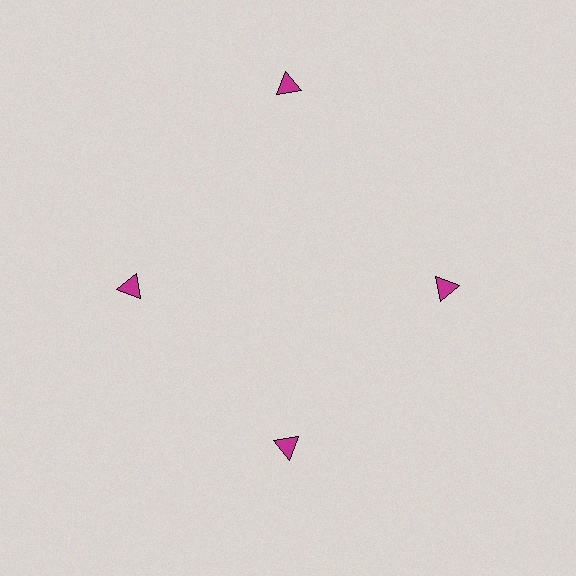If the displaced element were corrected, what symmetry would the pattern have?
It would have 4-fold rotational symmetry — the pattern would map onto itself every 90 degrees.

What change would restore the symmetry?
The symmetry would be restored by moving it inward, back onto the ring so that all 4 triangles sit at equal angles and equal distance from the center.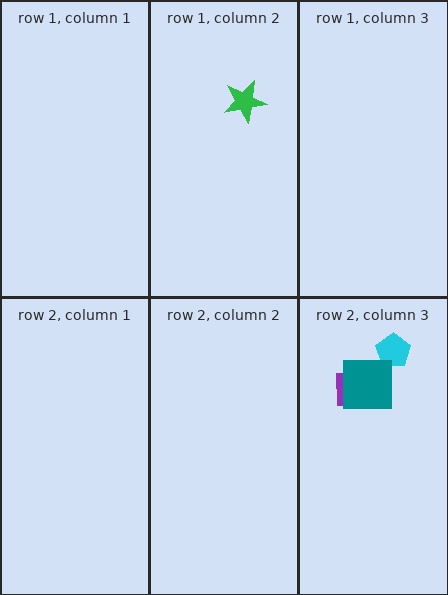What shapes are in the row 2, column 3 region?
The purple square, the cyan pentagon, the teal square.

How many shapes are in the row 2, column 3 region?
3.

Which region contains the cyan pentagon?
The row 2, column 3 region.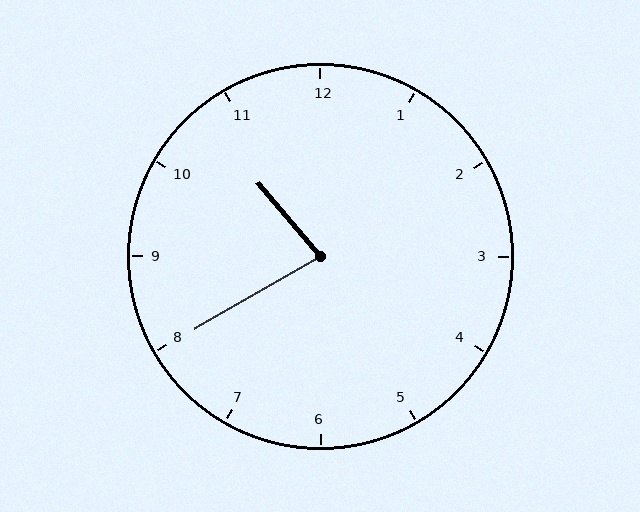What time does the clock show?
10:40.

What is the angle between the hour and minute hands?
Approximately 80 degrees.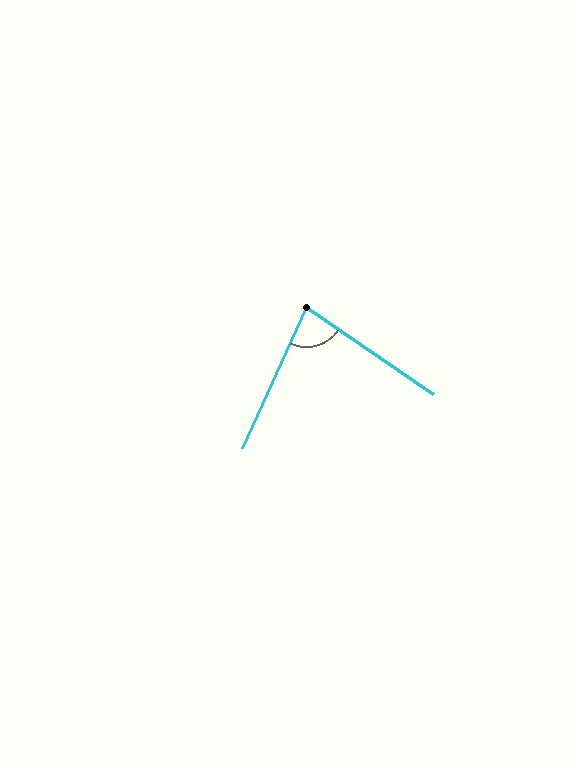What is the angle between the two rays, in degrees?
Approximately 80 degrees.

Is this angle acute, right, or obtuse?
It is acute.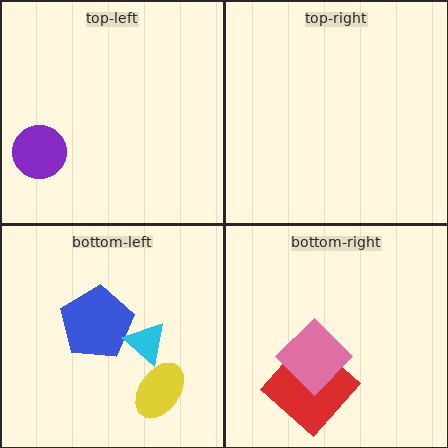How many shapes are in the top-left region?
1.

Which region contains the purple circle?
The top-left region.